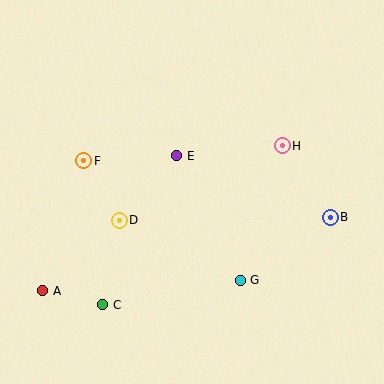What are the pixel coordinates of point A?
Point A is at (43, 291).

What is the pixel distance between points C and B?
The distance between C and B is 244 pixels.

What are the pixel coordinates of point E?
Point E is at (177, 156).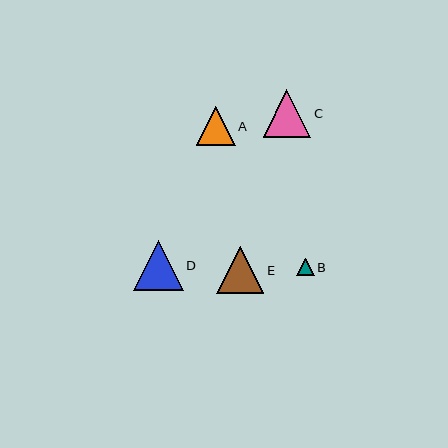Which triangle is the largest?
Triangle D is the largest with a size of approximately 50 pixels.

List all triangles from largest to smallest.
From largest to smallest: D, C, E, A, B.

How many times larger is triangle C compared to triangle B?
Triangle C is approximately 2.7 times the size of triangle B.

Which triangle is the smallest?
Triangle B is the smallest with a size of approximately 18 pixels.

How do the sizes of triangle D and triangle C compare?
Triangle D and triangle C are approximately the same size.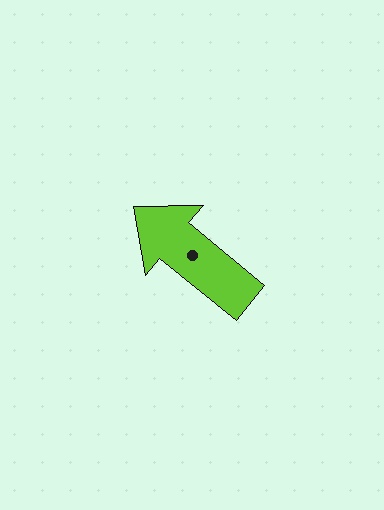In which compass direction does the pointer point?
Northwest.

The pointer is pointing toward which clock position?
Roughly 10 o'clock.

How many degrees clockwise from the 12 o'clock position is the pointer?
Approximately 309 degrees.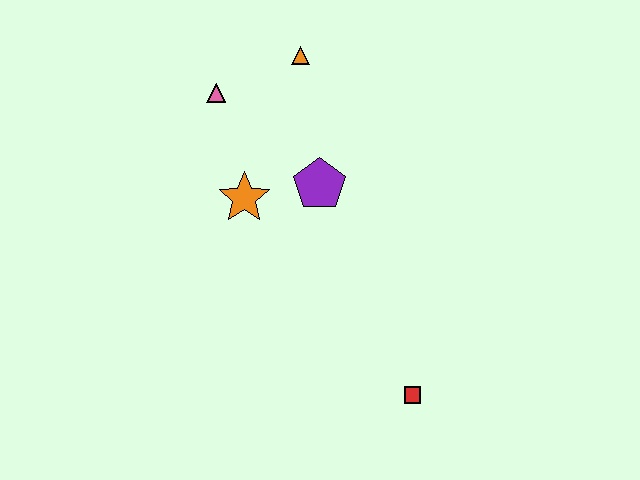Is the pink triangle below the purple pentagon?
No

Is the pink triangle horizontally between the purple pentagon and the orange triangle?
No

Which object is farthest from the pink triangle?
The red square is farthest from the pink triangle.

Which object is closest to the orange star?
The purple pentagon is closest to the orange star.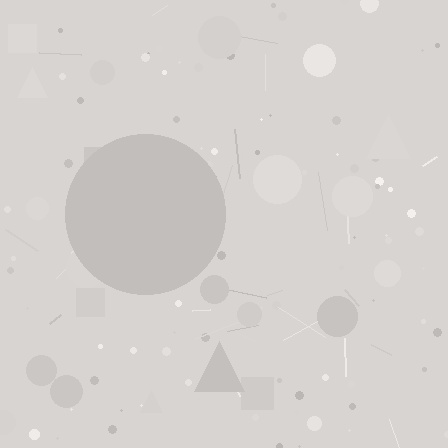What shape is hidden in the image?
A circle is hidden in the image.